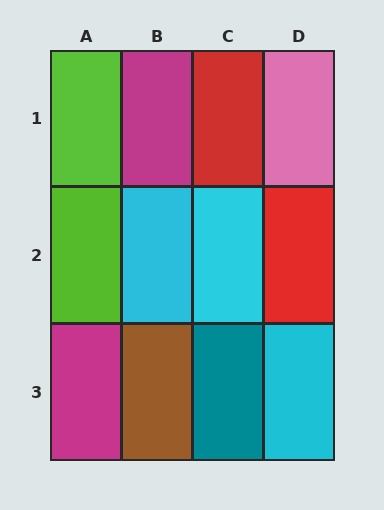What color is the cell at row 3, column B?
Brown.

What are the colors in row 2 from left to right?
Lime, cyan, cyan, red.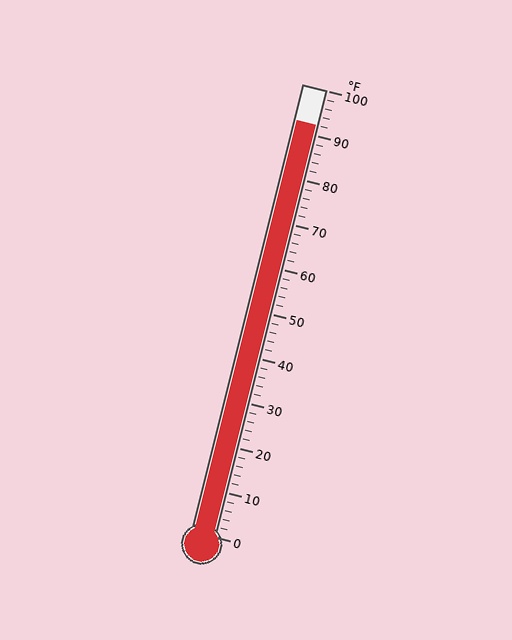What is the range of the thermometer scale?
The thermometer scale ranges from 0°F to 100°F.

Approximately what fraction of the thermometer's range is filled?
The thermometer is filled to approximately 90% of its range.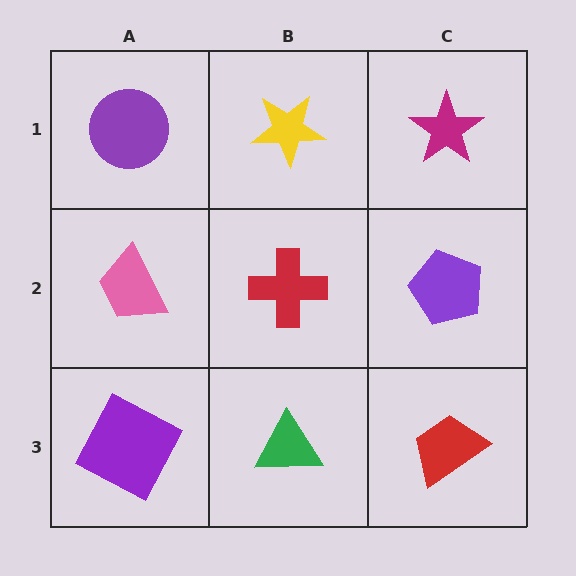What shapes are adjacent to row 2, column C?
A magenta star (row 1, column C), a red trapezoid (row 3, column C), a red cross (row 2, column B).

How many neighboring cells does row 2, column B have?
4.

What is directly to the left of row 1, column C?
A yellow star.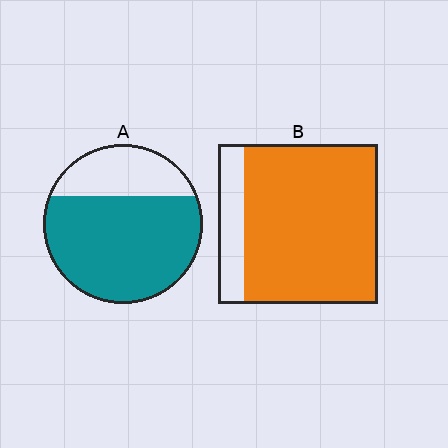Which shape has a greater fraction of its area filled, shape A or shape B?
Shape B.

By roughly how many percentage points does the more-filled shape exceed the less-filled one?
By roughly 10 percentage points (B over A).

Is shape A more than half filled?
Yes.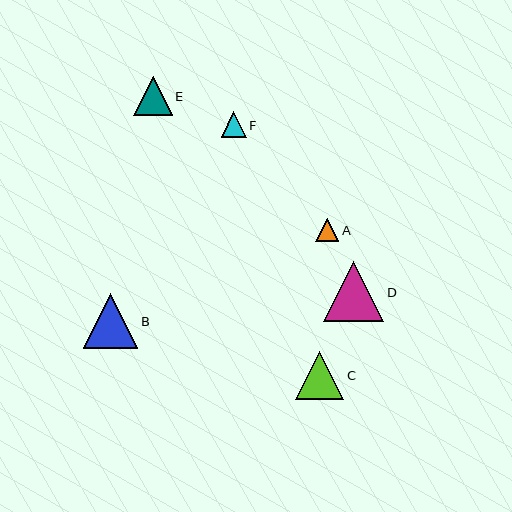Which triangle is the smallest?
Triangle A is the smallest with a size of approximately 23 pixels.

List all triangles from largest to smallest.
From largest to smallest: D, B, C, E, F, A.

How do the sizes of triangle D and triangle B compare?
Triangle D and triangle B are approximately the same size.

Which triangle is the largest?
Triangle D is the largest with a size of approximately 60 pixels.